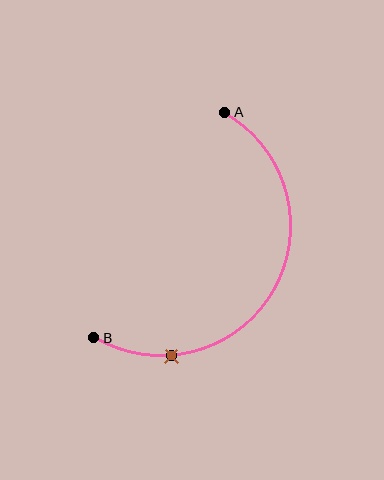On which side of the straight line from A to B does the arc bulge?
The arc bulges to the right of the straight line connecting A and B.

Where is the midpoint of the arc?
The arc midpoint is the point on the curve farthest from the straight line joining A and B. It sits to the right of that line.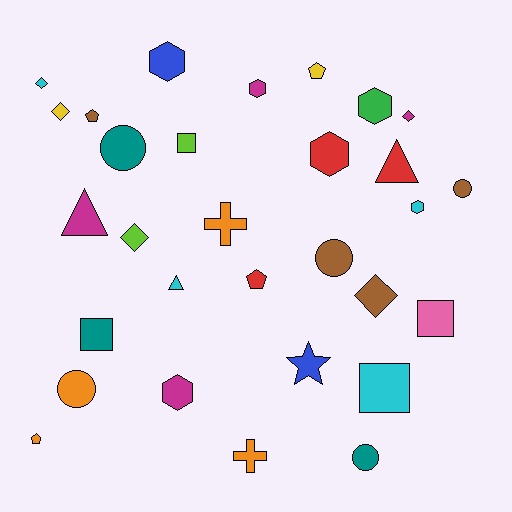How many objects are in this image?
There are 30 objects.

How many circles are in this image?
There are 5 circles.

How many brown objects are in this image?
There are 4 brown objects.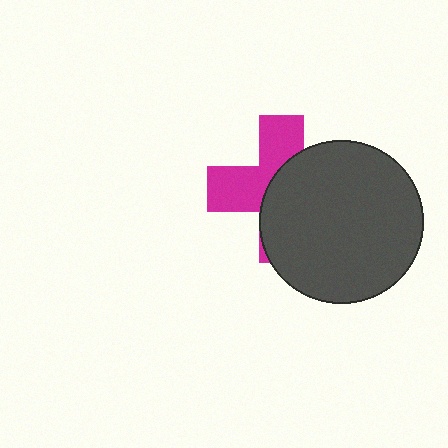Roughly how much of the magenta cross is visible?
A small part of it is visible (roughly 43%).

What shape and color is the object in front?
The object in front is a dark gray circle.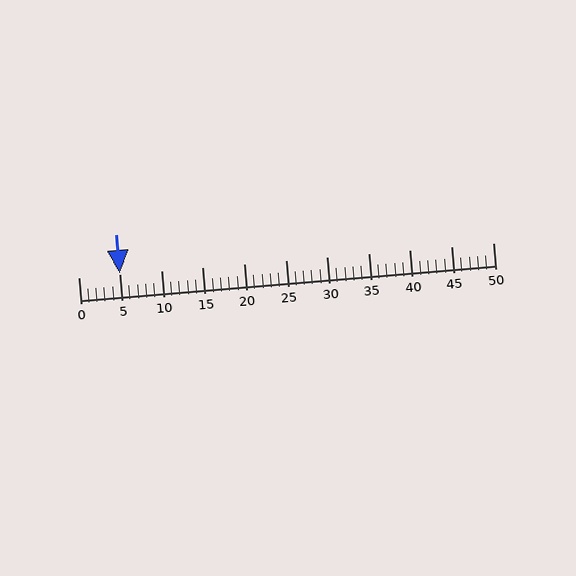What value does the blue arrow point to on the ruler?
The blue arrow points to approximately 5.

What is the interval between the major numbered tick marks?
The major tick marks are spaced 5 units apart.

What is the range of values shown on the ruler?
The ruler shows values from 0 to 50.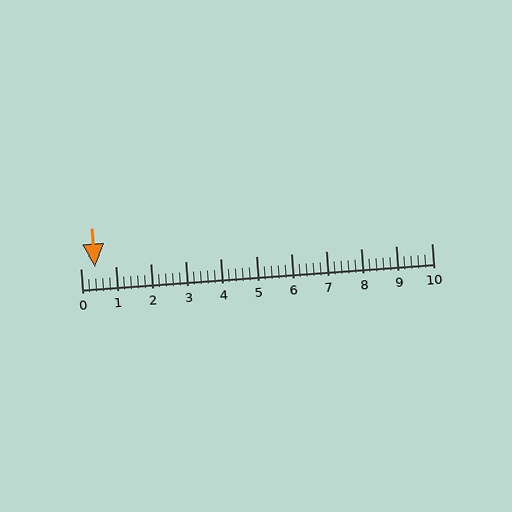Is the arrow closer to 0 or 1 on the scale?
The arrow is closer to 0.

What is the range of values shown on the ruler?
The ruler shows values from 0 to 10.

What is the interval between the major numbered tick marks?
The major tick marks are spaced 1 units apart.